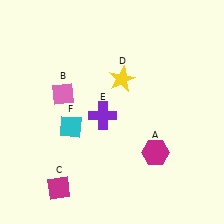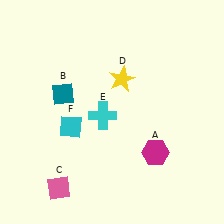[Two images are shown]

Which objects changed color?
B changed from pink to teal. C changed from magenta to pink. E changed from purple to cyan.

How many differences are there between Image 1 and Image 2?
There are 3 differences between the two images.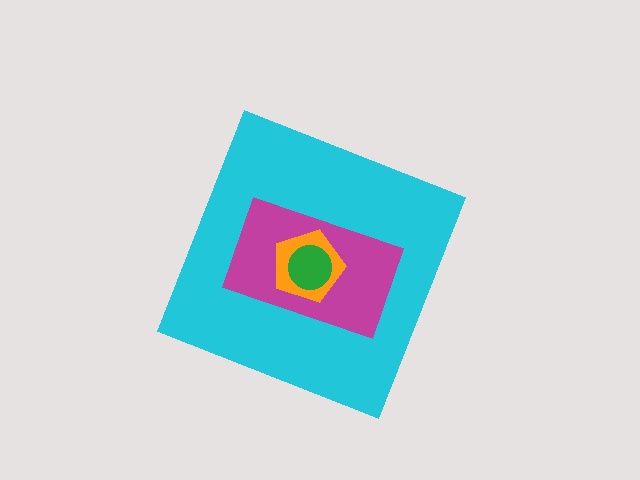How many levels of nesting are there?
4.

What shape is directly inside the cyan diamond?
The magenta rectangle.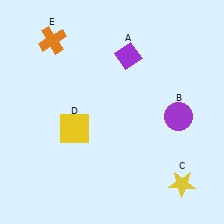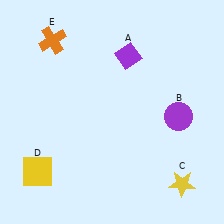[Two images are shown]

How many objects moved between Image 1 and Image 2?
1 object moved between the two images.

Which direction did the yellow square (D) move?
The yellow square (D) moved down.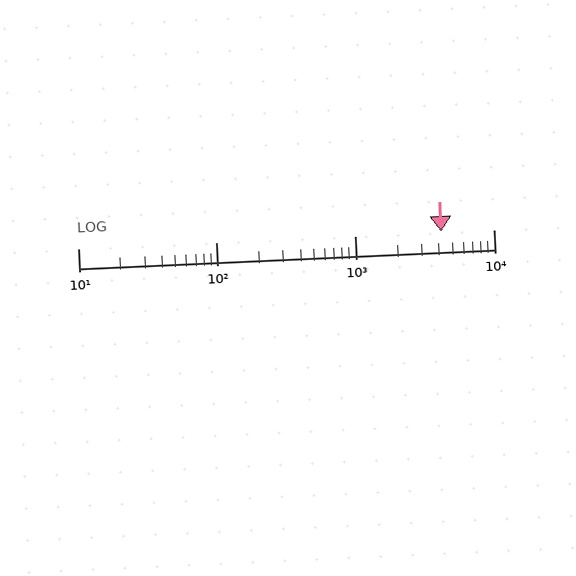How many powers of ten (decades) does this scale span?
The scale spans 3 decades, from 10 to 10000.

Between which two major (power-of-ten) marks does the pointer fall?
The pointer is between 1000 and 10000.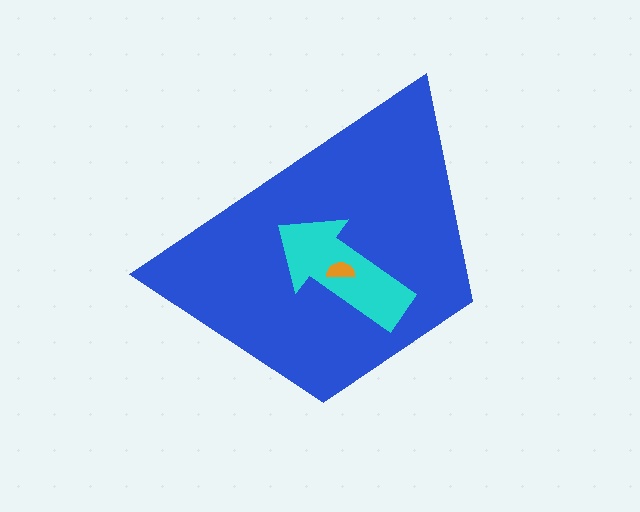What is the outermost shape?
The blue trapezoid.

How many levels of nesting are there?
3.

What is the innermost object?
The orange semicircle.